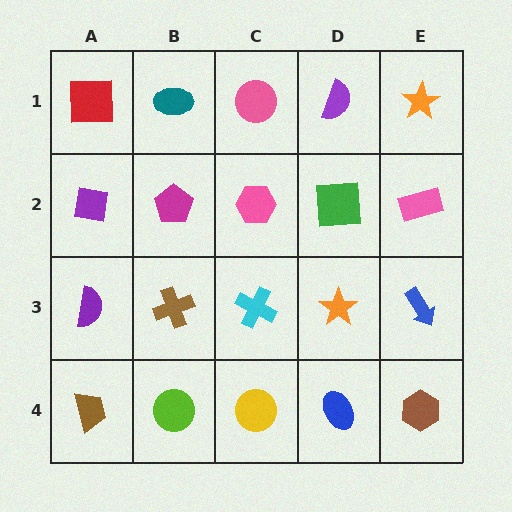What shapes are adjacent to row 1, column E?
A pink rectangle (row 2, column E), a purple semicircle (row 1, column D).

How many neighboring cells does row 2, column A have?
3.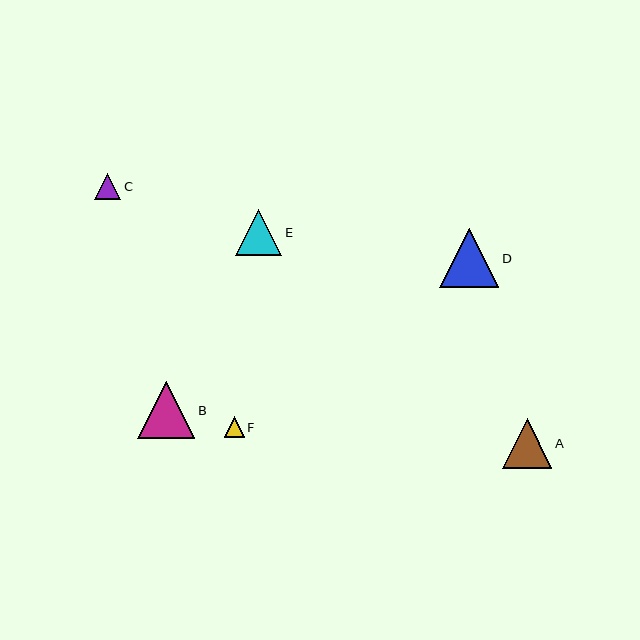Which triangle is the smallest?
Triangle F is the smallest with a size of approximately 20 pixels.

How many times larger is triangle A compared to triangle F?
Triangle A is approximately 2.5 times the size of triangle F.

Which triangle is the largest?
Triangle D is the largest with a size of approximately 59 pixels.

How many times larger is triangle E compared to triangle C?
Triangle E is approximately 1.7 times the size of triangle C.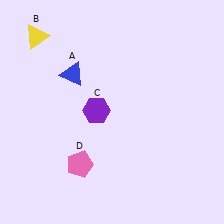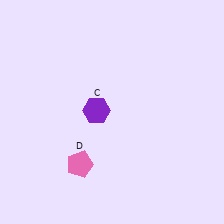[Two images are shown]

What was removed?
The yellow triangle (B), the blue triangle (A) were removed in Image 2.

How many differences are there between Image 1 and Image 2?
There are 2 differences between the two images.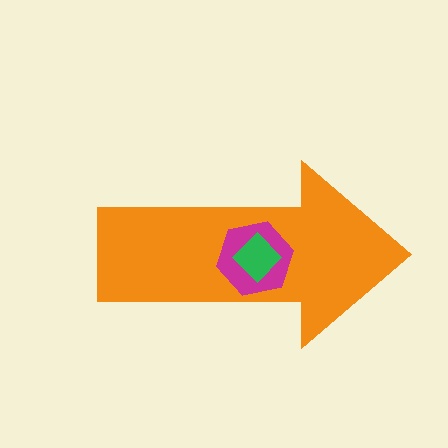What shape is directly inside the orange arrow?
The magenta hexagon.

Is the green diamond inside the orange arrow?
Yes.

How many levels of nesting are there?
3.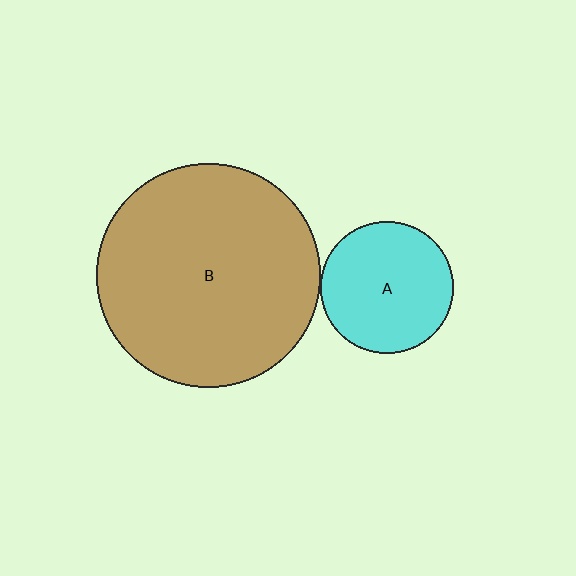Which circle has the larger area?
Circle B (brown).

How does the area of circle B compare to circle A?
Approximately 2.9 times.